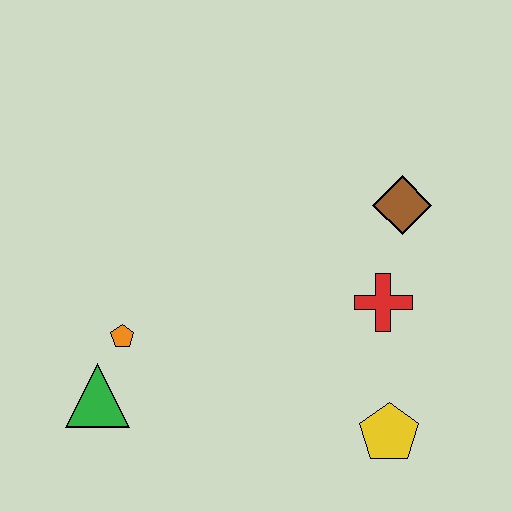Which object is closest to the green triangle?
The orange pentagon is closest to the green triangle.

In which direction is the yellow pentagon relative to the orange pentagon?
The yellow pentagon is to the right of the orange pentagon.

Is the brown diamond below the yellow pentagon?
No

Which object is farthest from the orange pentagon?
The brown diamond is farthest from the orange pentagon.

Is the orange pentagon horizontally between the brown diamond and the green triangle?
Yes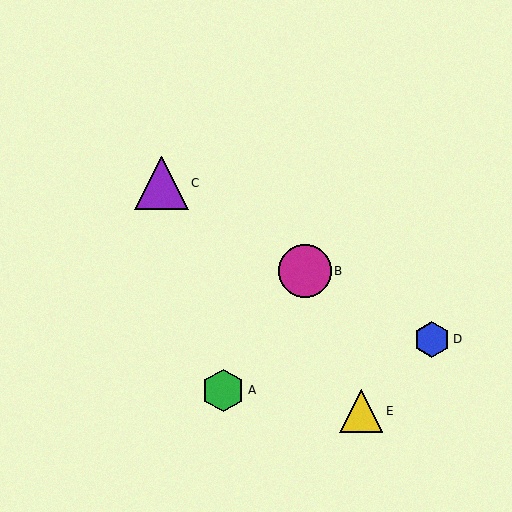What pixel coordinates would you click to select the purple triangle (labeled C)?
Click at (162, 183) to select the purple triangle C.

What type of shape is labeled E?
Shape E is a yellow triangle.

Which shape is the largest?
The purple triangle (labeled C) is the largest.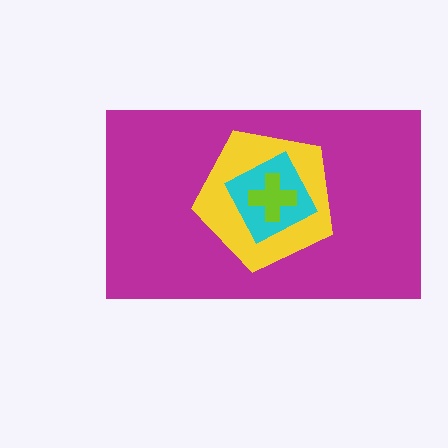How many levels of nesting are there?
4.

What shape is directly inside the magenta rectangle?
The yellow pentagon.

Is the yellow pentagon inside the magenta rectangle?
Yes.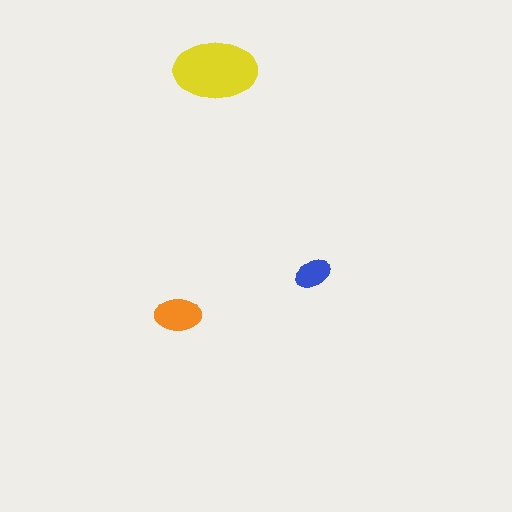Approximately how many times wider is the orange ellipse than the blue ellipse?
About 1.5 times wider.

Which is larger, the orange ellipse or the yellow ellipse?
The yellow one.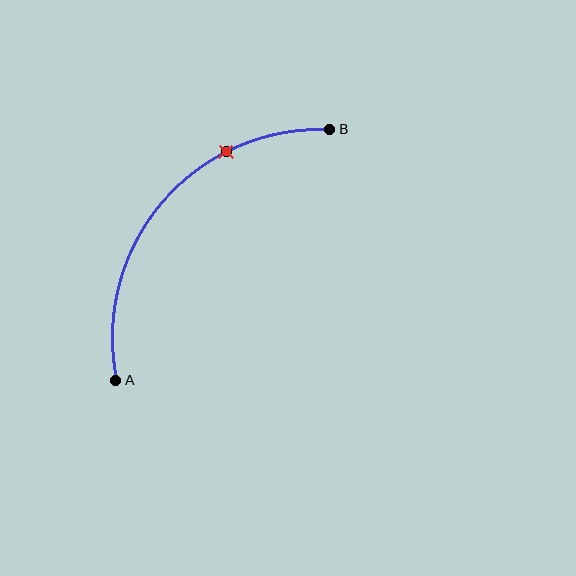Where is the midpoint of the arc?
The arc midpoint is the point on the curve farthest from the straight line joining A and B. It sits above and to the left of that line.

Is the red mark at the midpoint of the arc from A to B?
No. The red mark lies on the arc but is closer to endpoint B. The arc midpoint would be at the point on the curve equidistant along the arc from both A and B.